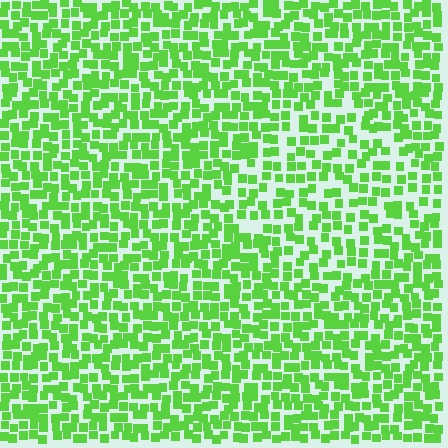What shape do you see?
I see a diamond.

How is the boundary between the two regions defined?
The boundary is defined by a change in element density (approximately 1.5x ratio). All elements are the same color, size, and shape.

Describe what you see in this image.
The image contains small lime elements arranged at two different densities. A diamond-shaped region is visible where the elements are less densely packed than the surrounding area.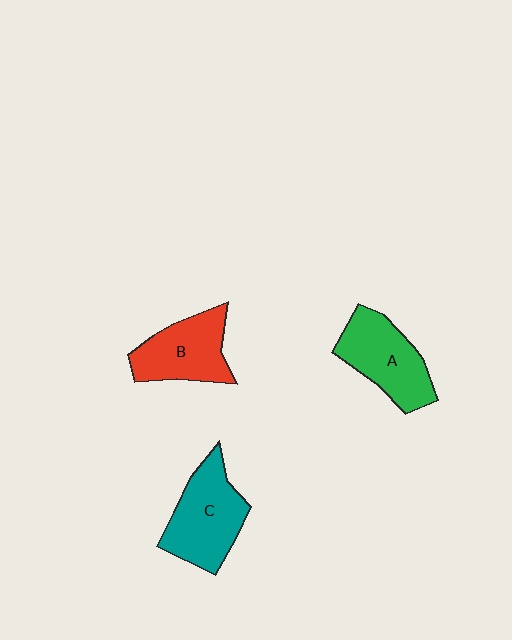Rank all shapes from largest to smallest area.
From largest to smallest: C (teal), A (green), B (red).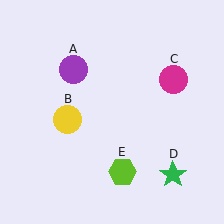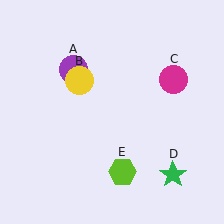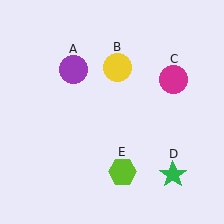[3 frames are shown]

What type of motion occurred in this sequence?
The yellow circle (object B) rotated clockwise around the center of the scene.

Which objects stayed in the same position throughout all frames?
Purple circle (object A) and magenta circle (object C) and green star (object D) and lime hexagon (object E) remained stationary.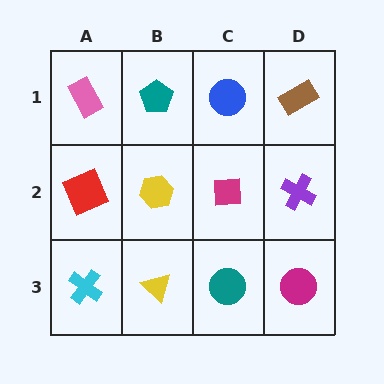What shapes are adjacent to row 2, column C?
A blue circle (row 1, column C), a teal circle (row 3, column C), a yellow hexagon (row 2, column B), a purple cross (row 2, column D).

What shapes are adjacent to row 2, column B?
A teal pentagon (row 1, column B), a yellow triangle (row 3, column B), a red square (row 2, column A), a magenta square (row 2, column C).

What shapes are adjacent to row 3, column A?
A red square (row 2, column A), a yellow triangle (row 3, column B).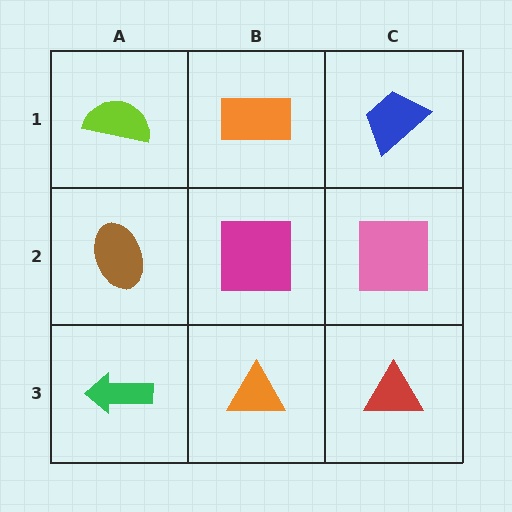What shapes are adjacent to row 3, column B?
A magenta square (row 2, column B), a green arrow (row 3, column A), a red triangle (row 3, column C).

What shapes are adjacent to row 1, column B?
A magenta square (row 2, column B), a lime semicircle (row 1, column A), a blue trapezoid (row 1, column C).